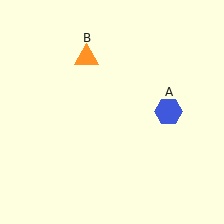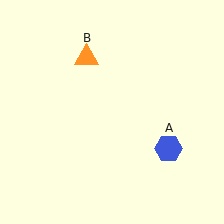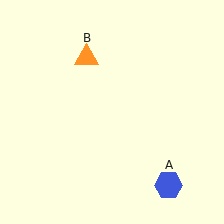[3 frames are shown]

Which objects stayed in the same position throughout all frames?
Orange triangle (object B) remained stationary.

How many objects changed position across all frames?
1 object changed position: blue hexagon (object A).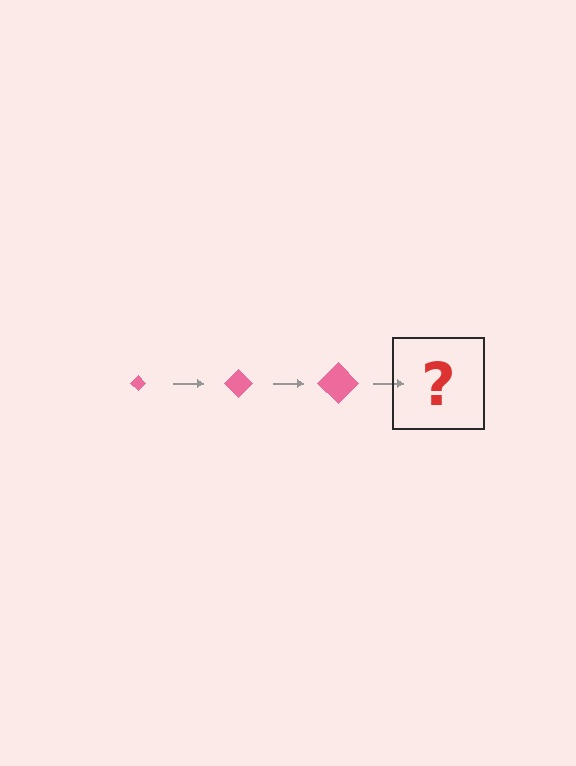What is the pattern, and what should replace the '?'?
The pattern is that the diamond gets progressively larger each step. The '?' should be a pink diamond, larger than the previous one.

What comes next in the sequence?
The next element should be a pink diamond, larger than the previous one.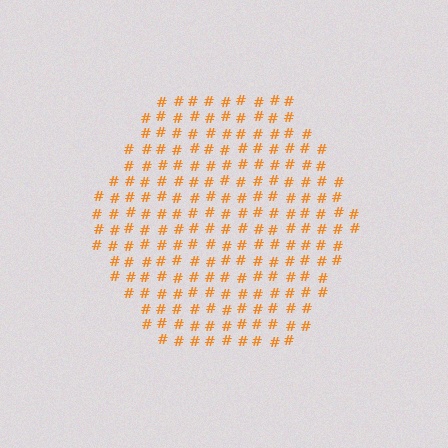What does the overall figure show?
The overall figure shows a hexagon.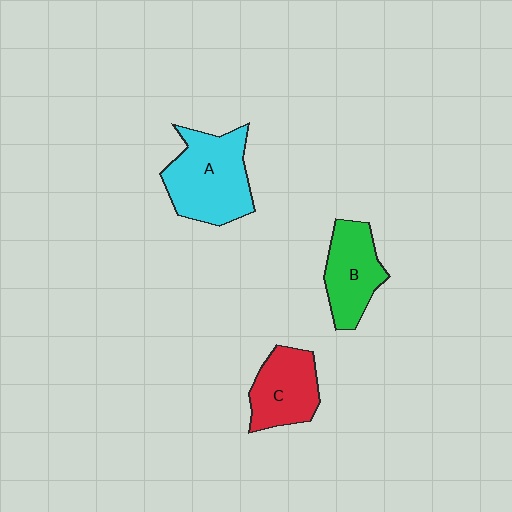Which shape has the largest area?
Shape A (cyan).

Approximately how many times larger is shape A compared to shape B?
Approximately 1.4 times.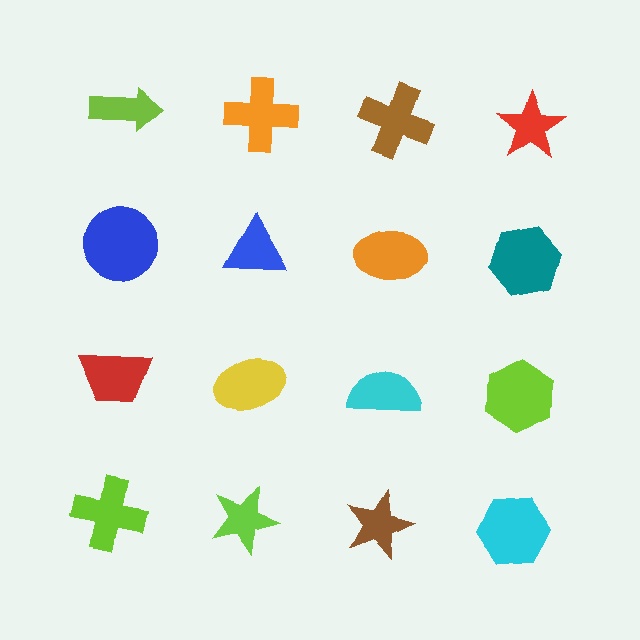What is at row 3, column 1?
A red trapezoid.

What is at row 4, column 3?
A brown star.